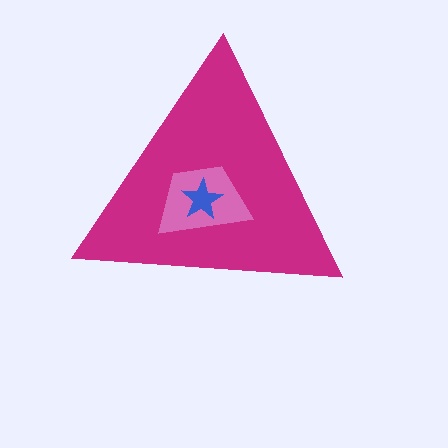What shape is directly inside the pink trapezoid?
The blue star.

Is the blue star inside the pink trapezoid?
Yes.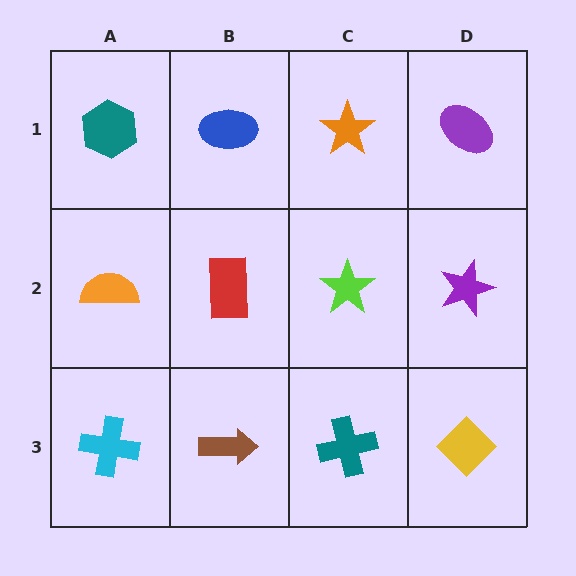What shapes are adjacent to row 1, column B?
A red rectangle (row 2, column B), a teal hexagon (row 1, column A), an orange star (row 1, column C).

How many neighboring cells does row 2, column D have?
3.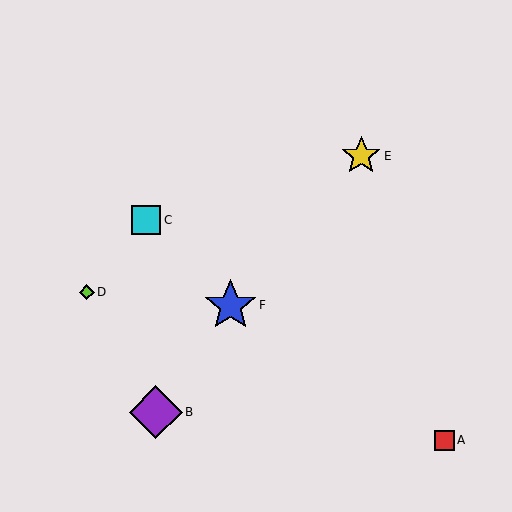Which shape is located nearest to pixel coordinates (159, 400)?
The purple diamond (labeled B) at (156, 412) is nearest to that location.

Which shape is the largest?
The purple diamond (labeled B) is the largest.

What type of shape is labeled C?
Shape C is a cyan square.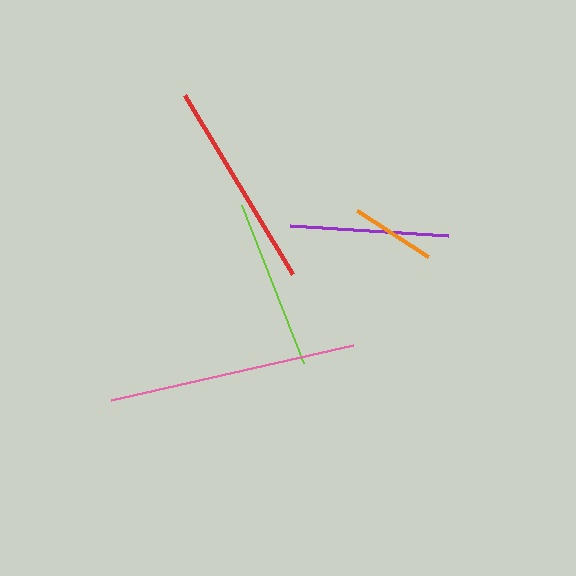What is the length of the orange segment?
The orange segment is approximately 85 pixels long.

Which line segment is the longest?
The pink line is the longest at approximately 248 pixels.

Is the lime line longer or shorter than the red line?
The red line is longer than the lime line.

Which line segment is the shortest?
The orange line is the shortest at approximately 85 pixels.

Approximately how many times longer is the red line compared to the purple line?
The red line is approximately 1.3 times the length of the purple line.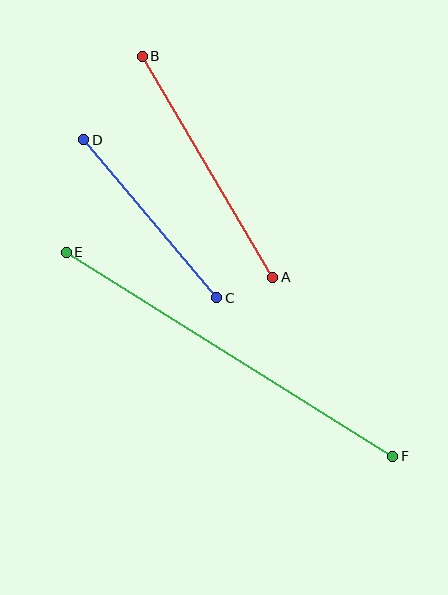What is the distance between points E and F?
The distance is approximately 385 pixels.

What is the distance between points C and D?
The distance is approximately 206 pixels.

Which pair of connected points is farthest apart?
Points E and F are farthest apart.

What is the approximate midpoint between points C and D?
The midpoint is at approximately (150, 219) pixels.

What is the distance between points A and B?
The distance is approximately 257 pixels.